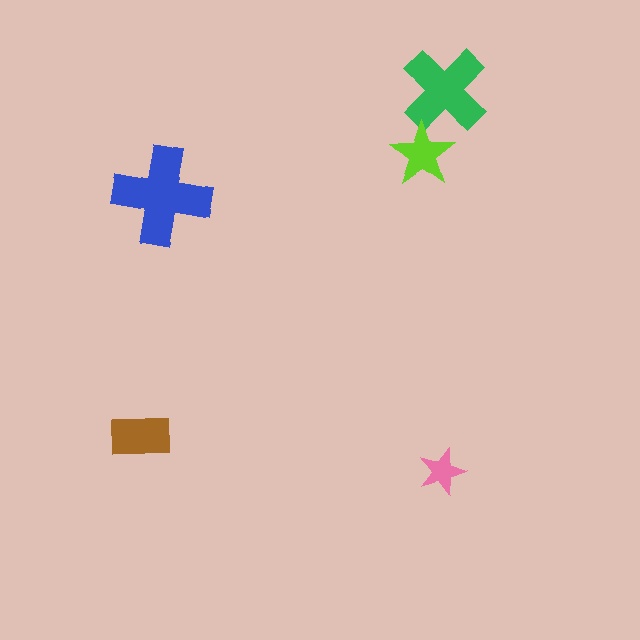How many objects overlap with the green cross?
1 object overlaps with the green cross.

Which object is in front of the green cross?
The lime star is in front of the green cross.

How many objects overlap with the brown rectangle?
0 objects overlap with the brown rectangle.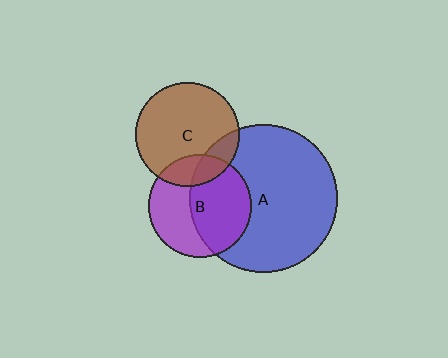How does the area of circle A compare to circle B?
Approximately 2.1 times.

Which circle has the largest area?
Circle A (blue).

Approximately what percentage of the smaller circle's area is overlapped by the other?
Approximately 55%.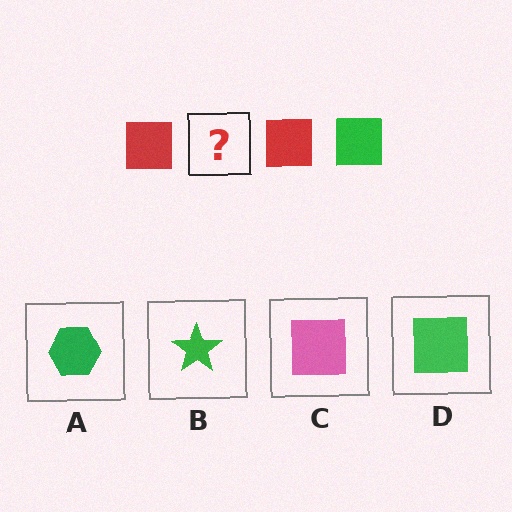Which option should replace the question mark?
Option D.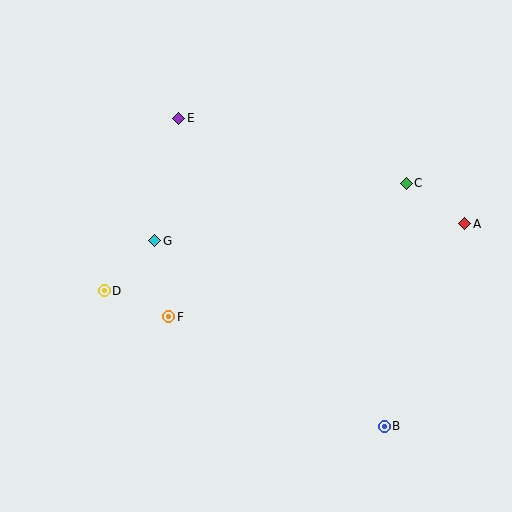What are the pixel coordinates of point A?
Point A is at (465, 224).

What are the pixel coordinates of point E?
Point E is at (179, 118).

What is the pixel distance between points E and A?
The distance between E and A is 305 pixels.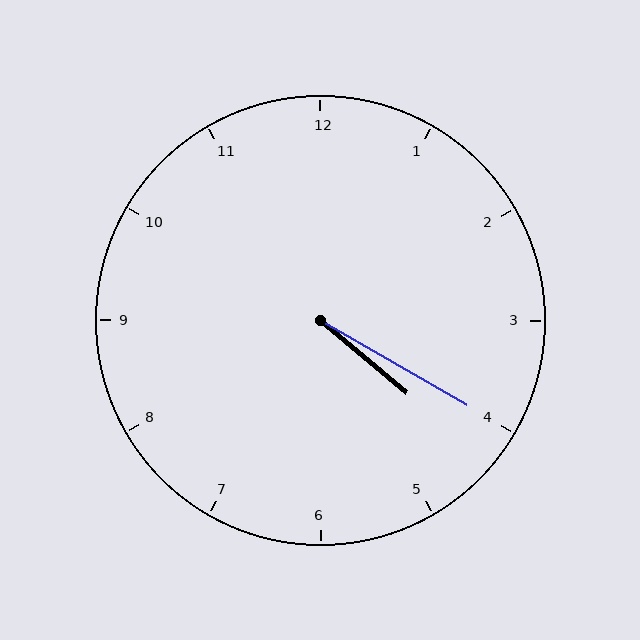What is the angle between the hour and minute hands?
Approximately 10 degrees.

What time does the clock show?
4:20.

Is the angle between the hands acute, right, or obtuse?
It is acute.